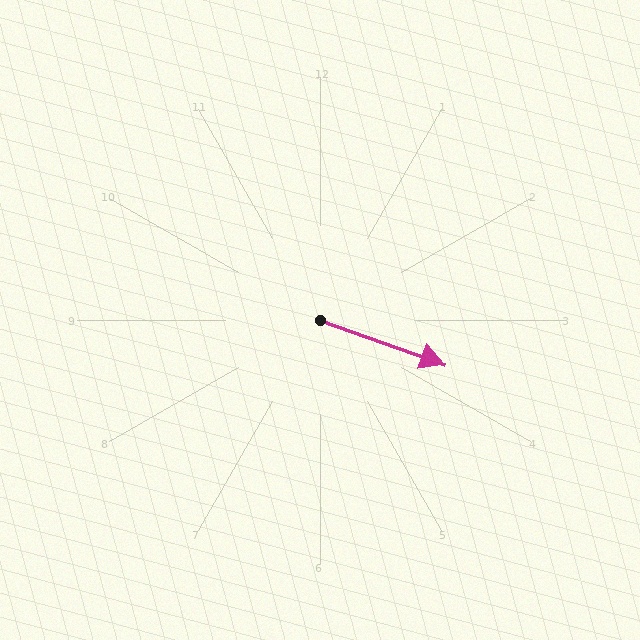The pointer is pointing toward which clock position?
Roughly 4 o'clock.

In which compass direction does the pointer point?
East.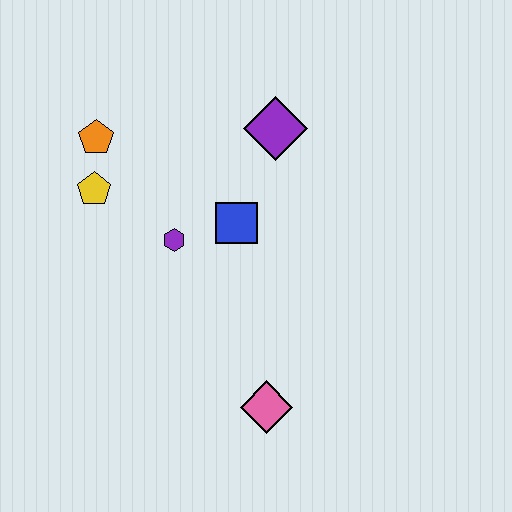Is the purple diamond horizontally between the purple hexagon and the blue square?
No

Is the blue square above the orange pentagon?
No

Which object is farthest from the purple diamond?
The pink diamond is farthest from the purple diamond.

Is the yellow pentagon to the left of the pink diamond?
Yes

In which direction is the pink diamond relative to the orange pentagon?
The pink diamond is below the orange pentagon.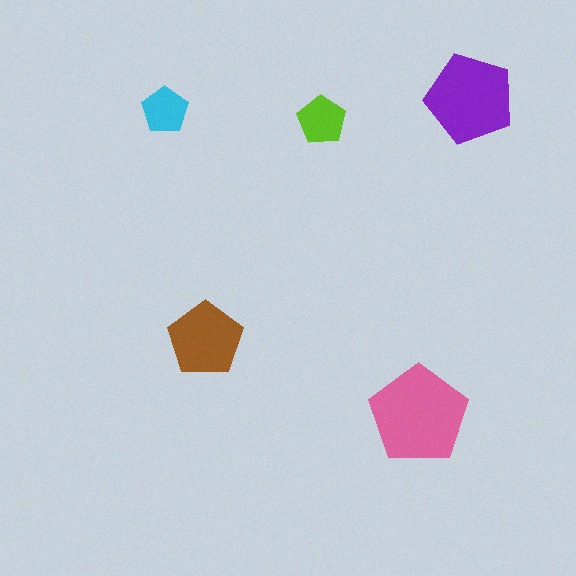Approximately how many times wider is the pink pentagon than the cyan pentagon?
About 2 times wider.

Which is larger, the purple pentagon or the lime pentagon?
The purple one.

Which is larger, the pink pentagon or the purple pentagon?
The pink one.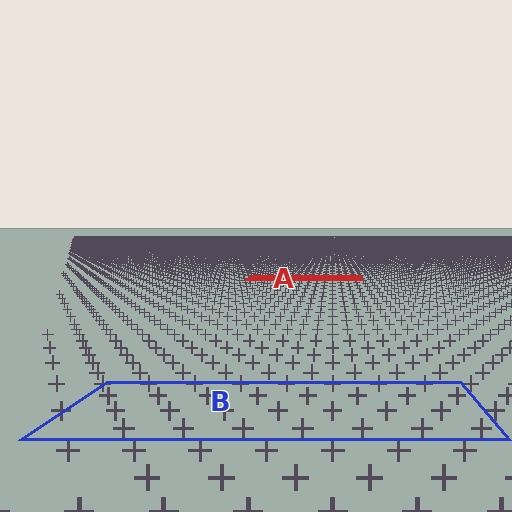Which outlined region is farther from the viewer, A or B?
Region A is farther from the viewer — the texture elements inside it appear smaller and more densely packed.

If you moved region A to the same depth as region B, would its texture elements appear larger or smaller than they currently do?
They would appear larger. At a closer depth, the same texture elements are projected at a bigger on-screen size.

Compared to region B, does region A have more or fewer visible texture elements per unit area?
Region A has more texture elements per unit area — they are packed more densely because it is farther away.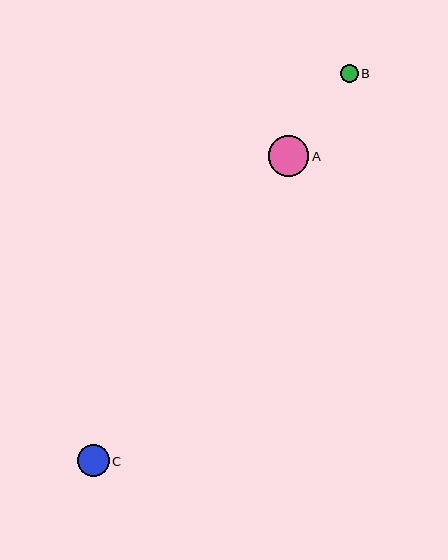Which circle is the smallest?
Circle B is the smallest with a size of approximately 17 pixels.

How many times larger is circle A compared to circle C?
Circle A is approximately 1.3 times the size of circle C.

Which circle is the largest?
Circle A is the largest with a size of approximately 40 pixels.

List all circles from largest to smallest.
From largest to smallest: A, C, B.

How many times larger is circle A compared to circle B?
Circle A is approximately 2.3 times the size of circle B.